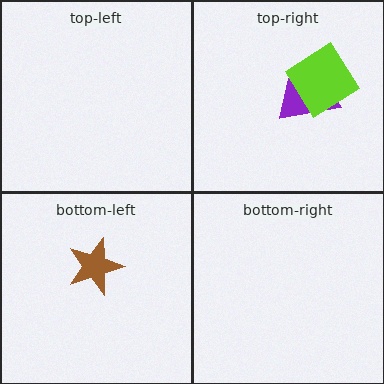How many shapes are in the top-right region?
2.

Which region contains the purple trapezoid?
The top-right region.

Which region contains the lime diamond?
The top-right region.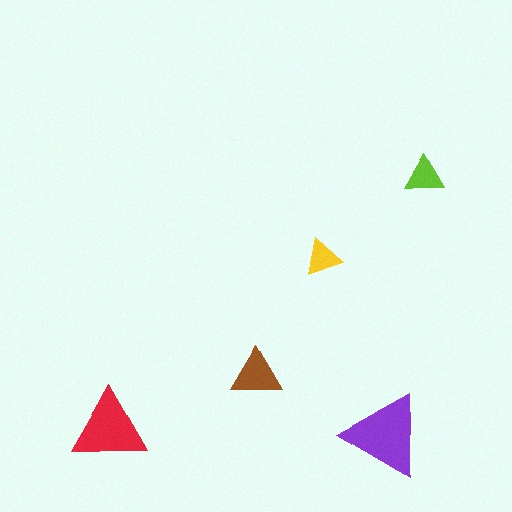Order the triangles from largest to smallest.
the purple one, the red one, the brown one, the lime one, the yellow one.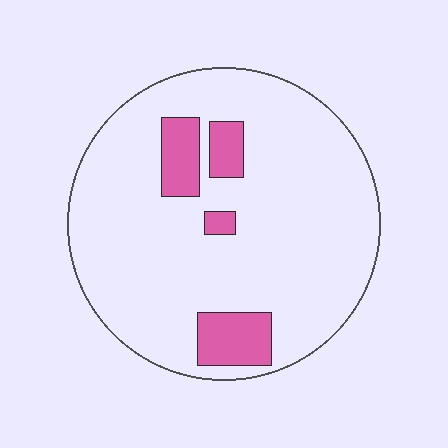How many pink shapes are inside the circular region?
4.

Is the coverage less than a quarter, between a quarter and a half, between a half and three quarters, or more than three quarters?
Less than a quarter.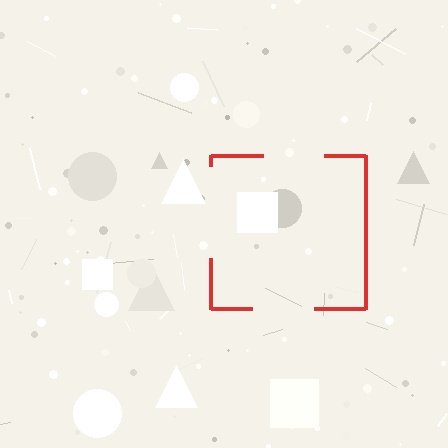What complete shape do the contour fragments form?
The contour fragments form a square.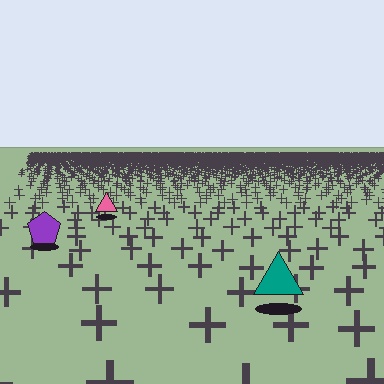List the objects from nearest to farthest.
From nearest to farthest: the teal triangle, the purple pentagon, the pink triangle.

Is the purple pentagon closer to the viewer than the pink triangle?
Yes. The purple pentagon is closer — you can tell from the texture gradient: the ground texture is coarser near it.